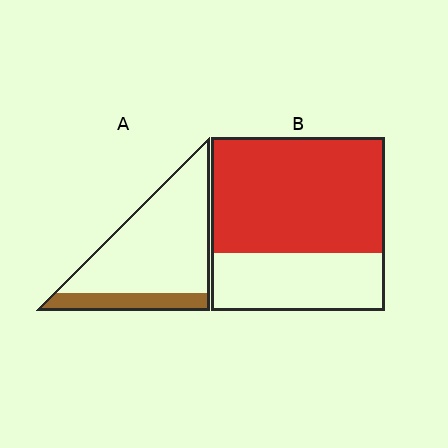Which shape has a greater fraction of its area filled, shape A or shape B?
Shape B.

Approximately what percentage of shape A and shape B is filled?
A is approximately 20% and B is approximately 65%.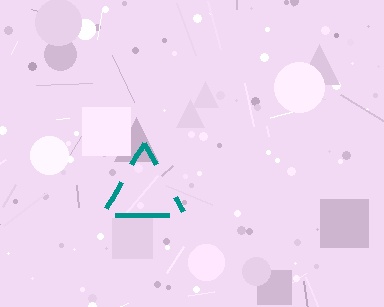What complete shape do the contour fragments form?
The contour fragments form a triangle.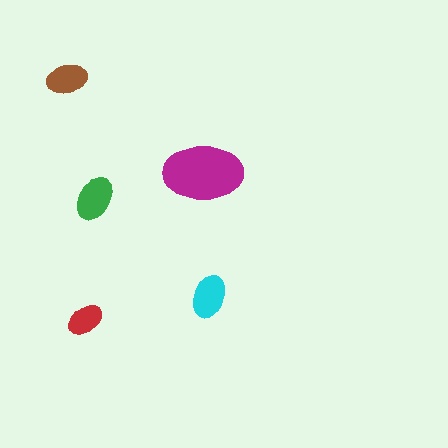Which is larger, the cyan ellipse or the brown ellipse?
The cyan one.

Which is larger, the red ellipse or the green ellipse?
The green one.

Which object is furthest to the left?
The brown ellipse is leftmost.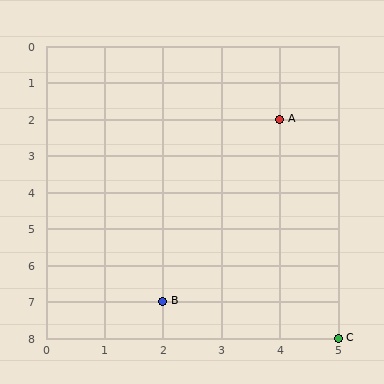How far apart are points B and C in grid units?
Points B and C are 3 columns and 1 row apart (about 3.2 grid units diagonally).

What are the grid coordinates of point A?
Point A is at grid coordinates (4, 2).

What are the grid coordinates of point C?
Point C is at grid coordinates (5, 8).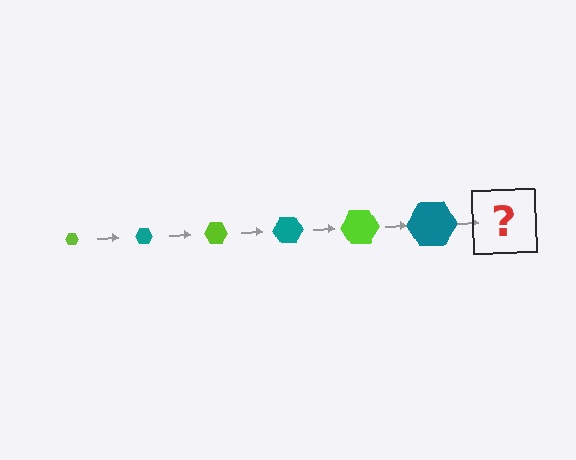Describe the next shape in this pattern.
It should be a lime hexagon, larger than the previous one.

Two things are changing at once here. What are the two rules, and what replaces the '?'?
The two rules are that the hexagon grows larger each step and the color cycles through lime and teal. The '?' should be a lime hexagon, larger than the previous one.